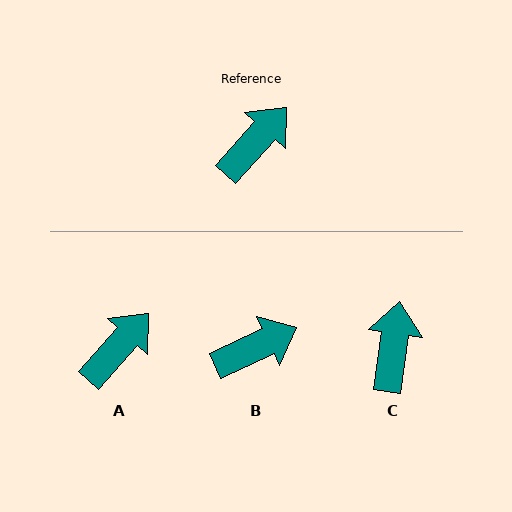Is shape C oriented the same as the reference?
No, it is off by about 34 degrees.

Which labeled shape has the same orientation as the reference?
A.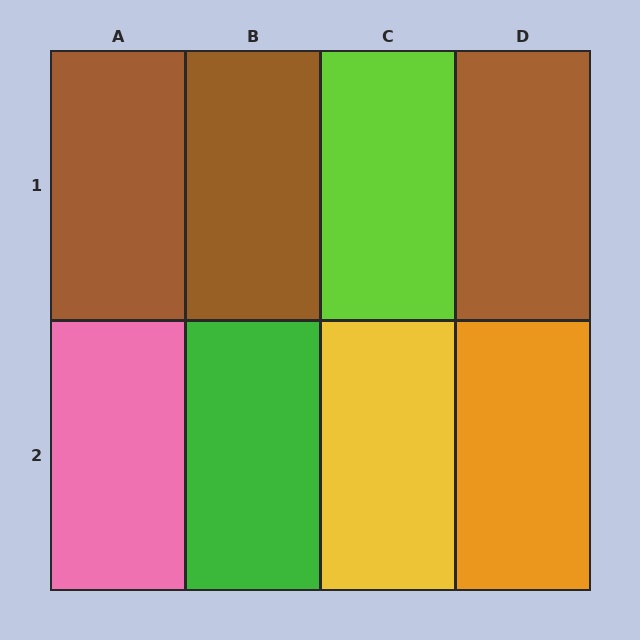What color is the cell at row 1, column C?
Lime.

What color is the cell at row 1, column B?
Brown.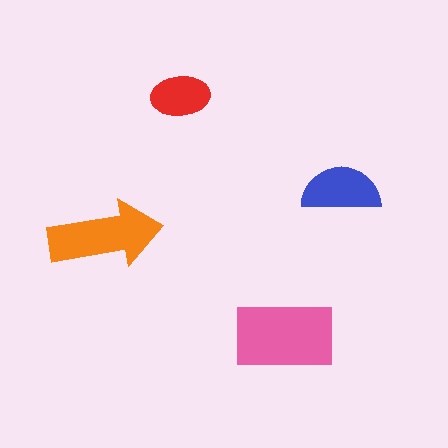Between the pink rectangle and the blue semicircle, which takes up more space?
The pink rectangle.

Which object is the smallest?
The red ellipse.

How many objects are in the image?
There are 4 objects in the image.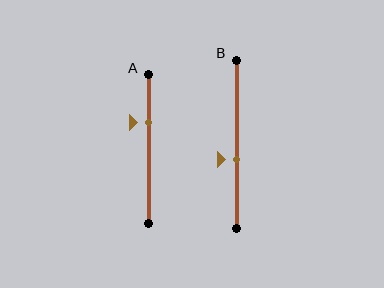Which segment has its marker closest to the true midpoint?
Segment B has its marker closest to the true midpoint.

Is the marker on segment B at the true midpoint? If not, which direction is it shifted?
No, the marker on segment B is shifted downward by about 9% of the segment length.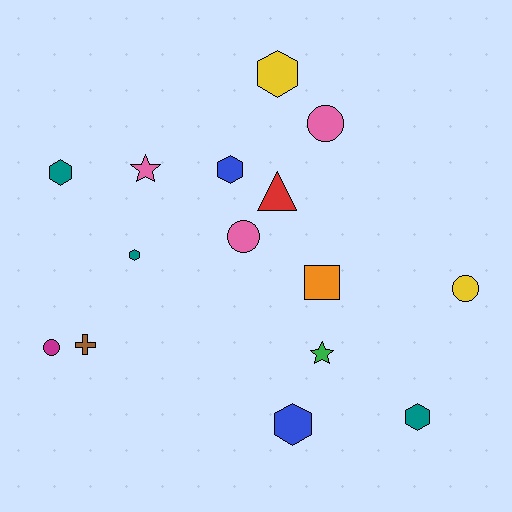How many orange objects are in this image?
There is 1 orange object.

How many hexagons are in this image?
There are 6 hexagons.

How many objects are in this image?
There are 15 objects.